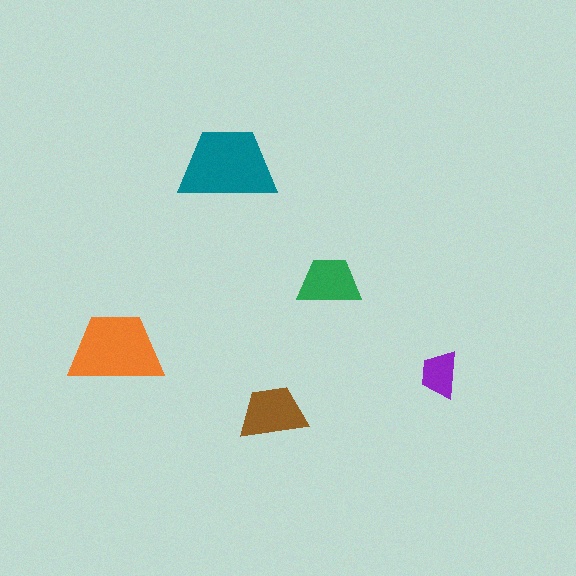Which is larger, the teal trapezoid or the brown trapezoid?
The teal one.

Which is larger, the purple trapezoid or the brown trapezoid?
The brown one.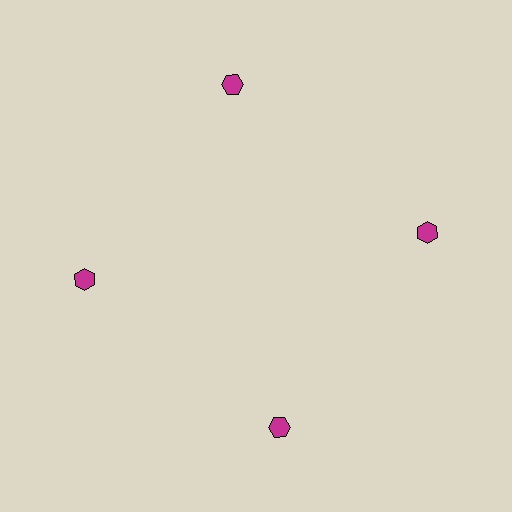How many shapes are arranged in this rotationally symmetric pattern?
There are 4 shapes, arranged in 4 groups of 1.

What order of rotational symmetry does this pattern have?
This pattern has 4-fold rotational symmetry.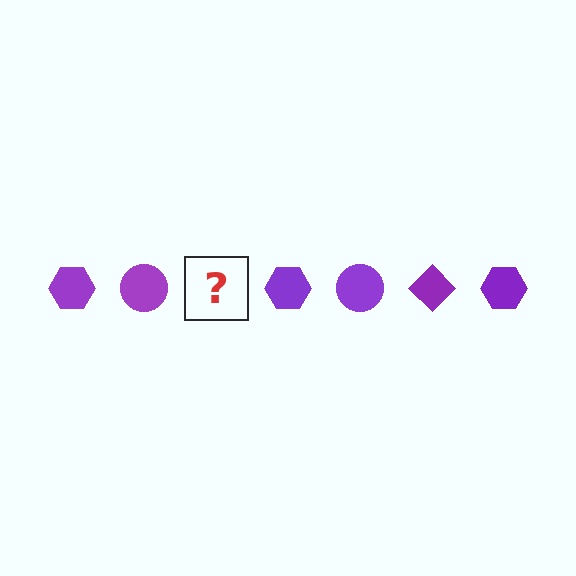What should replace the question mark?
The question mark should be replaced with a purple diamond.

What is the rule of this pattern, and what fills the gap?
The rule is that the pattern cycles through hexagon, circle, diamond shapes in purple. The gap should be filled with a purple diamond.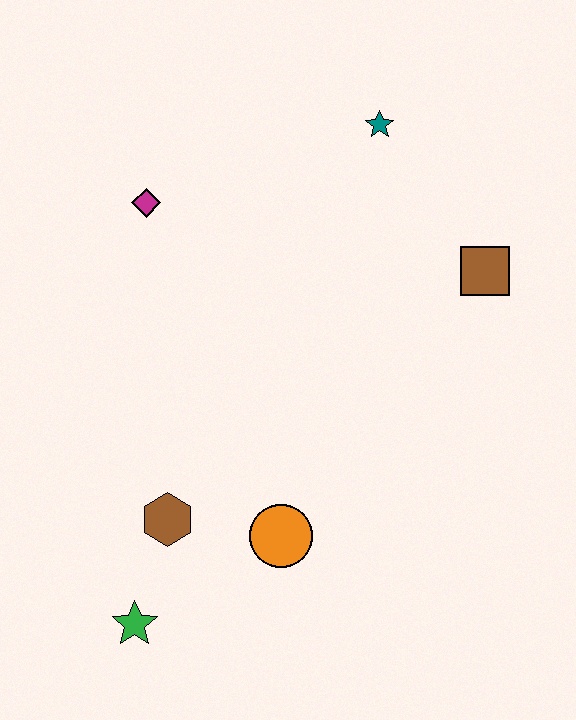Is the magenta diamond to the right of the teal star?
No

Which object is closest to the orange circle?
The brown hexagon is closest to the orange circle.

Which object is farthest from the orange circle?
The teal star is farthest from the orange circle.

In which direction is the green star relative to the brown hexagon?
The green star is below the brown hexagon.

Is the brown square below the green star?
No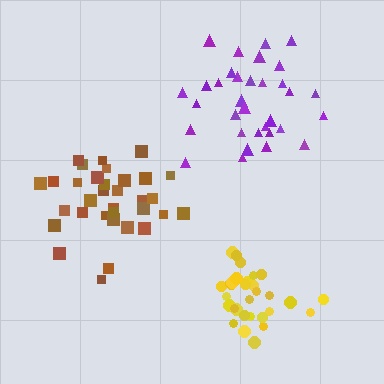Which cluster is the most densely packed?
Yellow.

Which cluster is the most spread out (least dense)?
Purple.